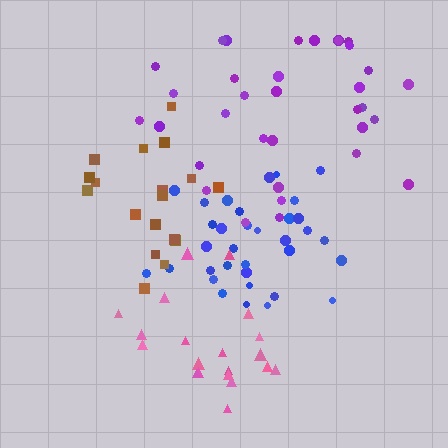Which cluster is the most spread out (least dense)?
Brown.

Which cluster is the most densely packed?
Blue.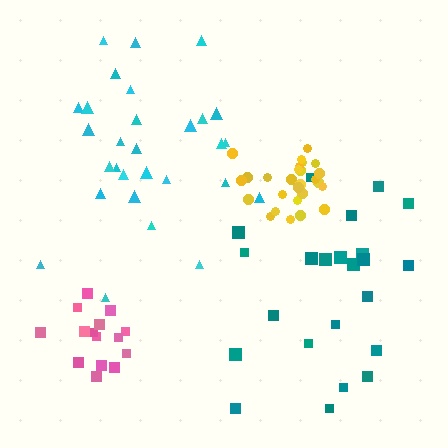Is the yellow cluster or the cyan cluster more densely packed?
Yellow.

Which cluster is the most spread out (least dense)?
Teal.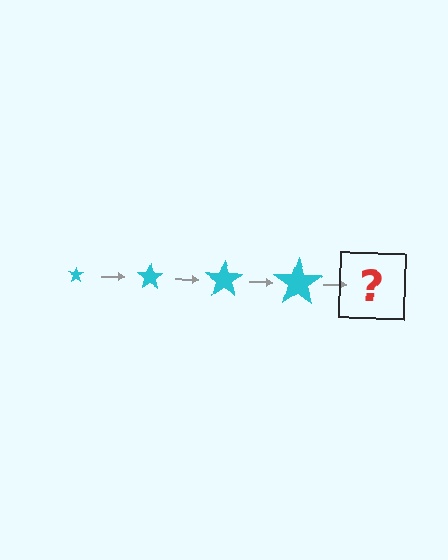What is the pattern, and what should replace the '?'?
The pattern is that the star gets progressively larger each step. The '?' should be a cyan star, larger than the previous one.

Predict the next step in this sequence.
The next step is a cyan star, larger than the previous one.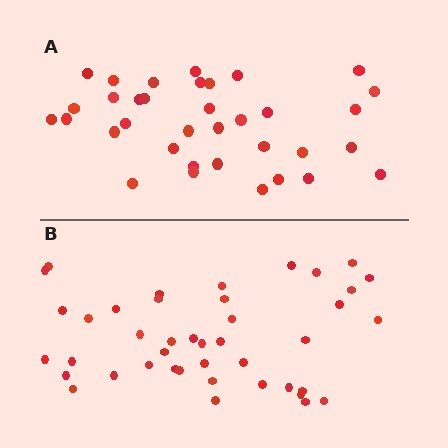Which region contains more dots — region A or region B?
Region B (the bottom region) has more dots.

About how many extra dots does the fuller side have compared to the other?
Region B has roughly 8 or so more dots than region A.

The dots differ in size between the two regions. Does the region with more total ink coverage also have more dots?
No. Region A has more total ink coverage because its dots are larger, but region B actually contains more individual dots. Total area can be misleading — the number of items is what matters here.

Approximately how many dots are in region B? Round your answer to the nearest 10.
About 40 dots. (The exact count is 42, which rounds to 40.)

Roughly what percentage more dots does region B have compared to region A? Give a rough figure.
About 20% more.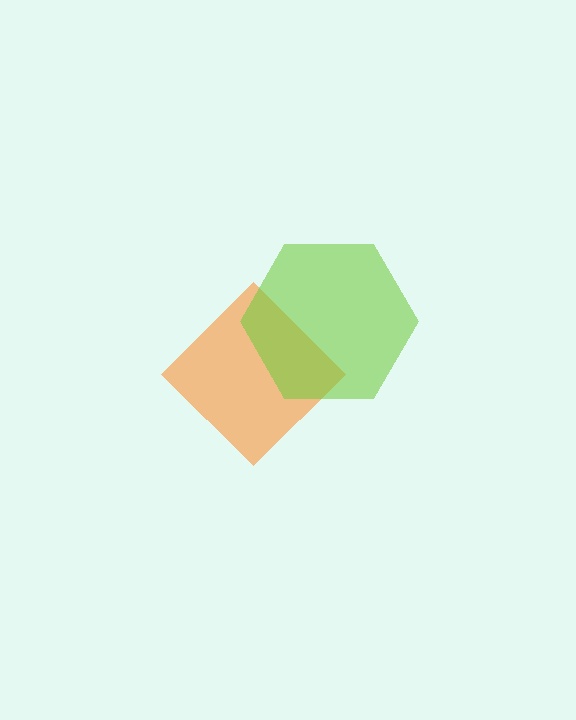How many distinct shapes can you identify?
There are 2 distinct shapes: an orange diamond, a lime hexagon.